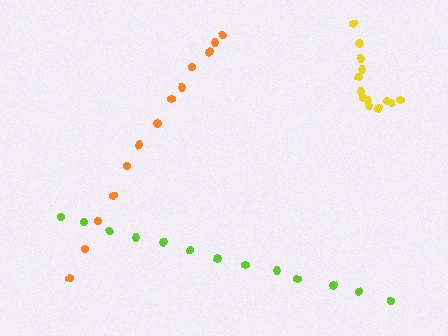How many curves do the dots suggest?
There are 3 distinct paths.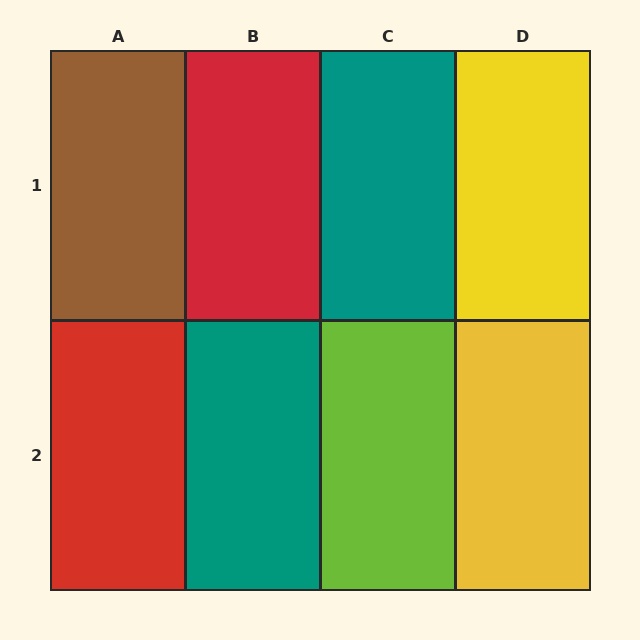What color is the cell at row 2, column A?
Red.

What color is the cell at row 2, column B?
Teal.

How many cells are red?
2 cells are red.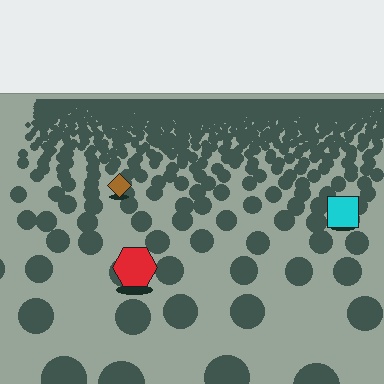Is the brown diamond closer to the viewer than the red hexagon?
No. The red hexagon is closer — you can tell from the texture gradient: the ground texture is coarser near it.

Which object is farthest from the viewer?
The brown diamond is farthest from the viewer. It appears smaller and the ground texture around it is denser.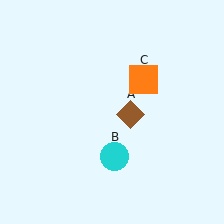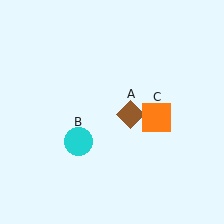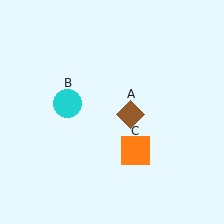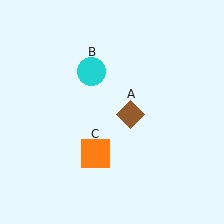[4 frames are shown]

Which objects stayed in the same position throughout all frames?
Brown diamond (object A) remained stationary.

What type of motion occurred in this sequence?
The cyan circle (object B), orange square (object C) rotated clockwise around the center of the scene.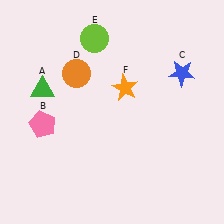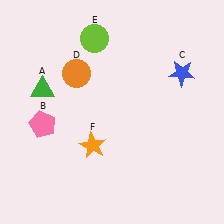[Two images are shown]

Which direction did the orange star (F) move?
The orange star (F) moved down.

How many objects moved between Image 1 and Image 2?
1 object moved between the two images.